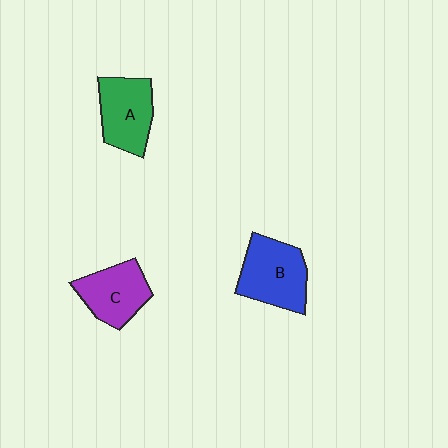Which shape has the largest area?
Shape B (blue).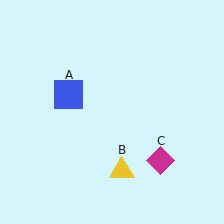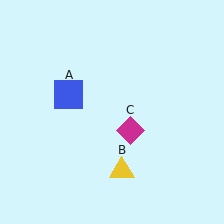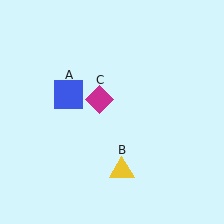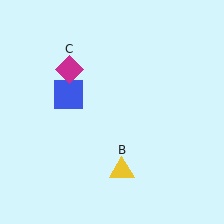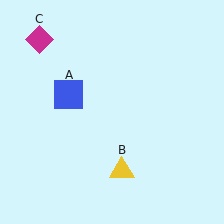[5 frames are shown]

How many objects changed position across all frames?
1 object changed position: magenta diamond (object C).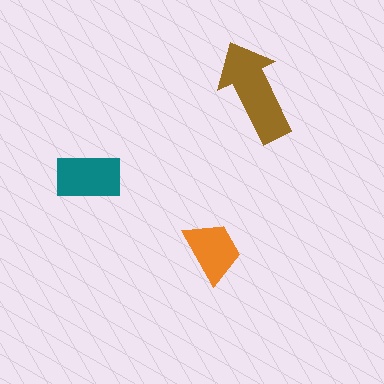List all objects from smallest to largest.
The orange trapezoid, the teal rectangle, the brown arrow.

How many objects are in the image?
There are 3 objects in the image.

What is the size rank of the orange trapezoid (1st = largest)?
3rd.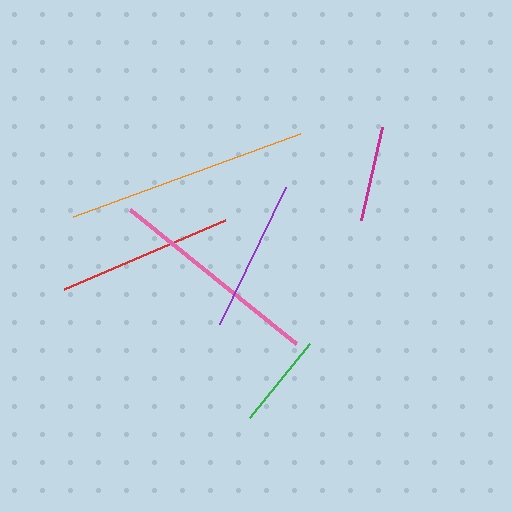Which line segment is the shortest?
The green line is the shortest at approximately 95 pixels.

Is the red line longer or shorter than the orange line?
The orange line is longer than the red line.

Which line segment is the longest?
The orange line is the longest at approximately 241 pixels.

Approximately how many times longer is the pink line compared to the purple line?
The pink line is approximately 1.4 times the length of the purple line.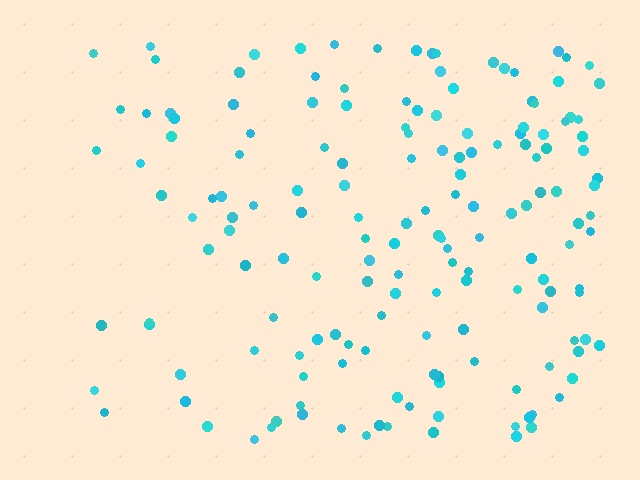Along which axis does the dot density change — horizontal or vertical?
Horizontal.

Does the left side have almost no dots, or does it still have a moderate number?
Still a moderate number, just noticeably fewer than the right.